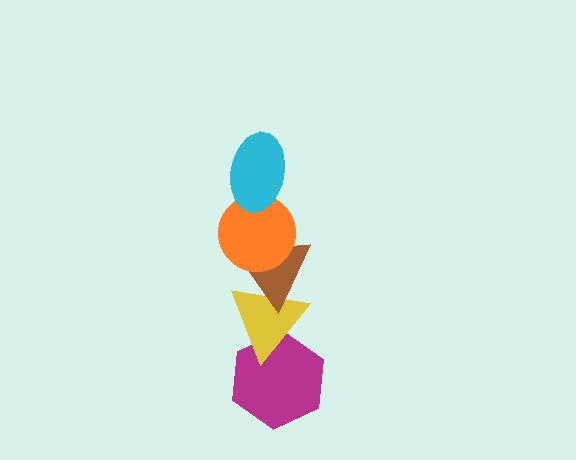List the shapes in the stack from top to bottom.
From top to bottom: the cyan ellipse, the orange circle, the brown triangle, the yellow triangle, the magenta hexagon.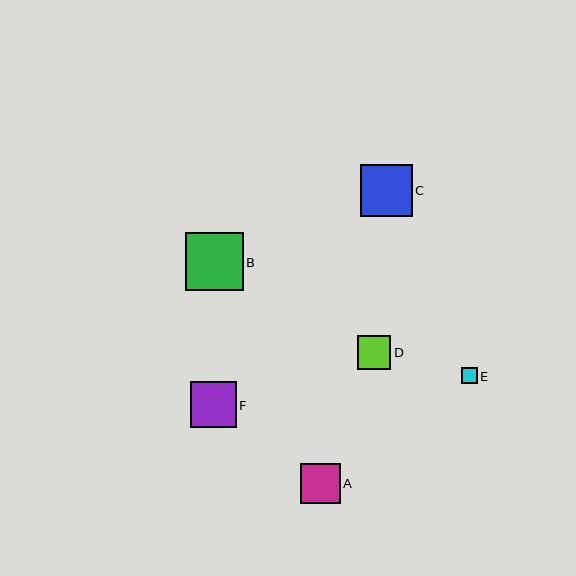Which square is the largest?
Square B is the largest with a size of approximately 58 pixels.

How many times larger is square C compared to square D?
Square C is approximately 1.5 times the size of square D.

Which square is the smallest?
Square E is the smallest with a size of approximately 16 pixels.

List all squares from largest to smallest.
From largest to smallest: B, C, F, A, D, E.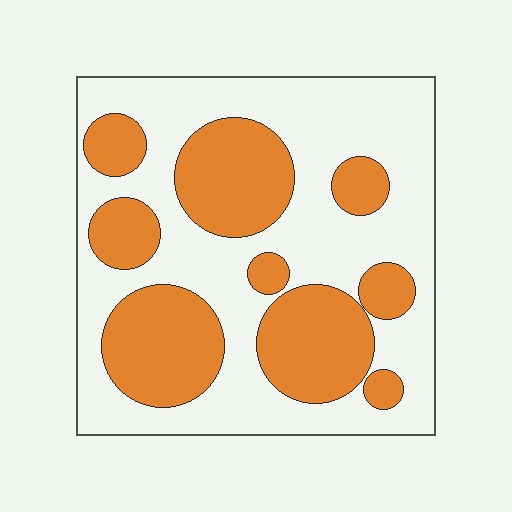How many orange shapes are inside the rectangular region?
9.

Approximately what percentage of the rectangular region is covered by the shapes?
Approximately 40%.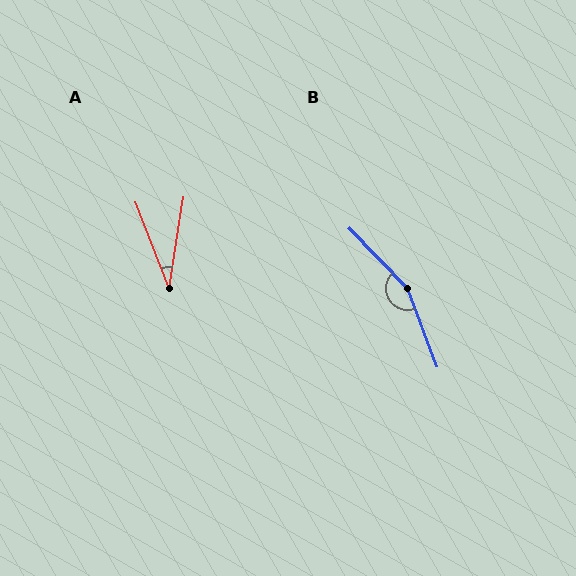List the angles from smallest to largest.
A (30°), B (157°).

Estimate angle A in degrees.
Approximately 30 degrees.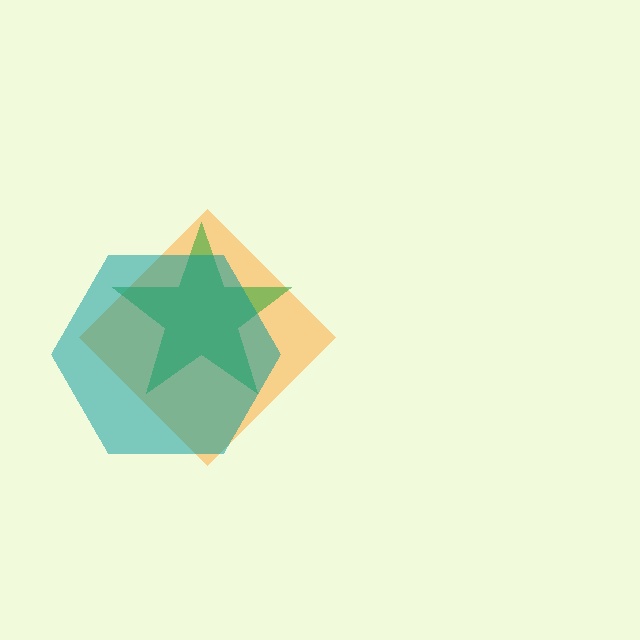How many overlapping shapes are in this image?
There are 3 overlapping shapes in the image.